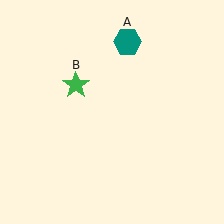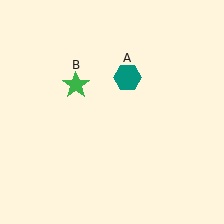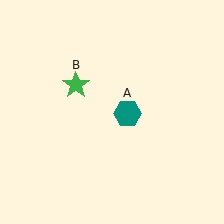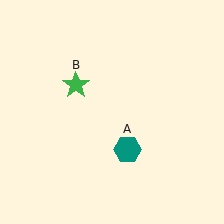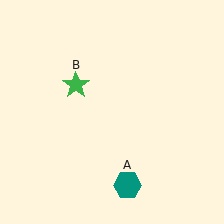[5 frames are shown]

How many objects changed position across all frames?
1 object changed position: teal hexagon (object A).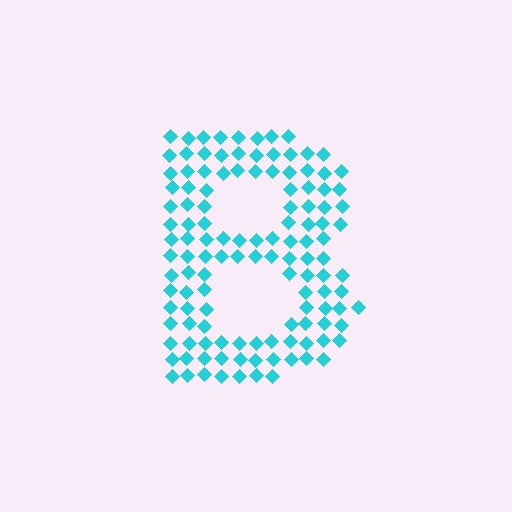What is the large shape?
The large shape is the letter B.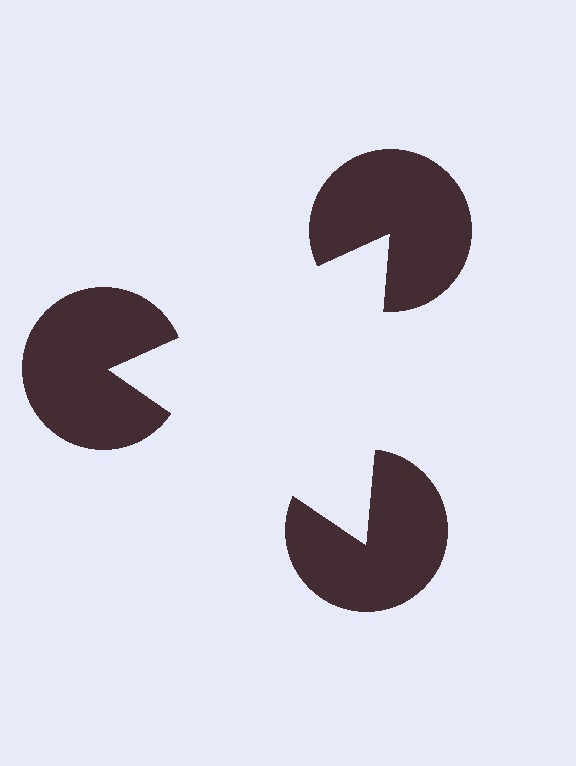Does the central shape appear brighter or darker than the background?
It typically appears slightly brighter than the background, even though no actual brightness change is drawn.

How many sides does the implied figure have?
3 sides.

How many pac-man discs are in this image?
There are 3 — one at each vertex of the illusory triangle.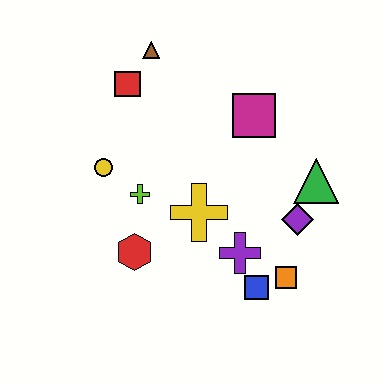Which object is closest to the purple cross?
The blue square is closest to the purple cross.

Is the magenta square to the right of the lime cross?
Yes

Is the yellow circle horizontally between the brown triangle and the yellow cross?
No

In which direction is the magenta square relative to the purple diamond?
The magenta square is above the purple diamond.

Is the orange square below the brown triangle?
Yes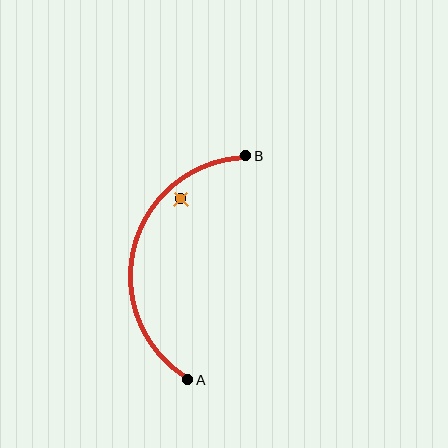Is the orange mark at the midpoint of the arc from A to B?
No — the orange mark does not lie on the arc at all. It sits slightly inside the curve.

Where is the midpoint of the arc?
The arc midpoint is the point on the curve farthest from the straight line joining A and B. It sits to the left of that line.